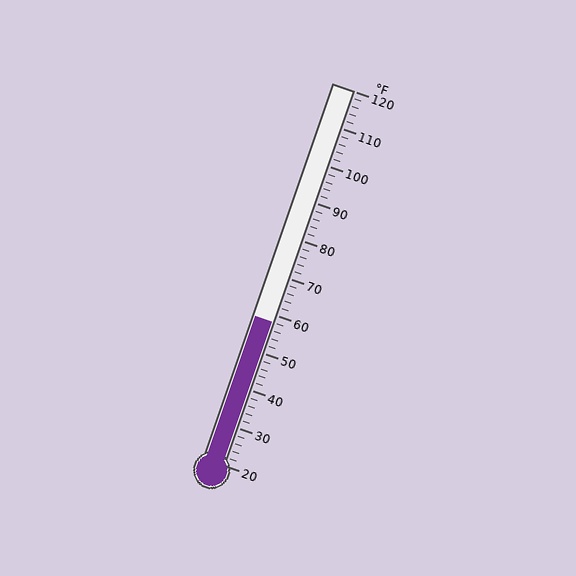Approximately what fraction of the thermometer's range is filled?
The thermometer is filled to approximately 40% of its range.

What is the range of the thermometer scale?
The thermometer scale ranges from 20°F to 120°F.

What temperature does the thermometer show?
The thermometer shows approximately 58°F.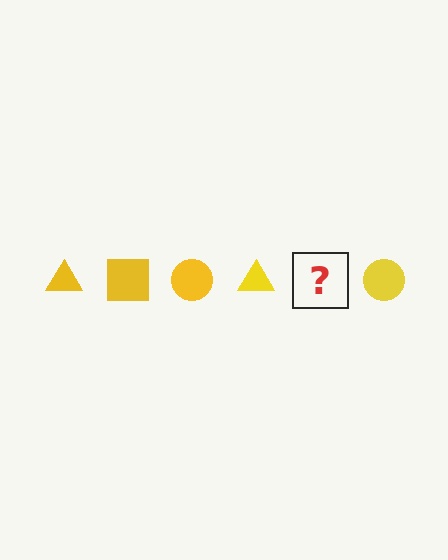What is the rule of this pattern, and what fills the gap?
The rule is that the pattern cycles through triangle, square, circle shapes in yellow. The gap should be filled with a yellow square.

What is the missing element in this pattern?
The missing element is a yellow square.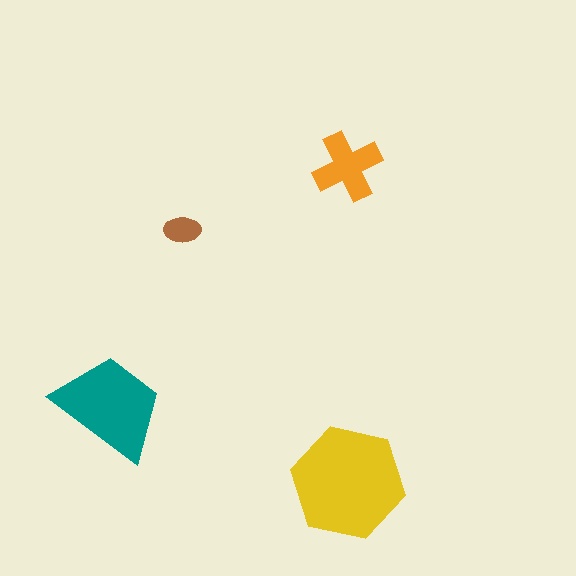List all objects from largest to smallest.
The yellow hexagon, the teal trapezoid, the orange cross, the brown ellipse.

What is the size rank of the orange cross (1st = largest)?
3rd.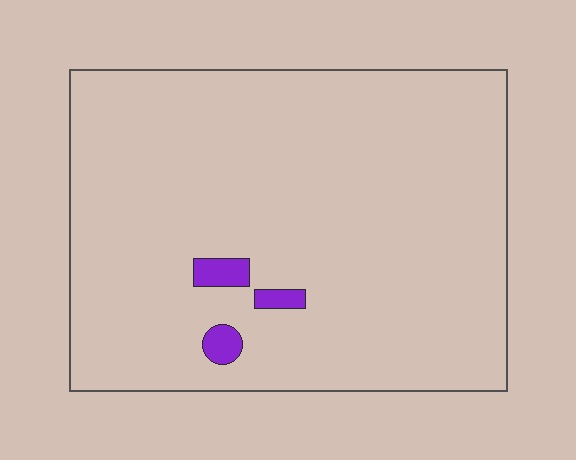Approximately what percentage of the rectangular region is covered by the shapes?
Approximately 5%.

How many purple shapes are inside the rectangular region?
3.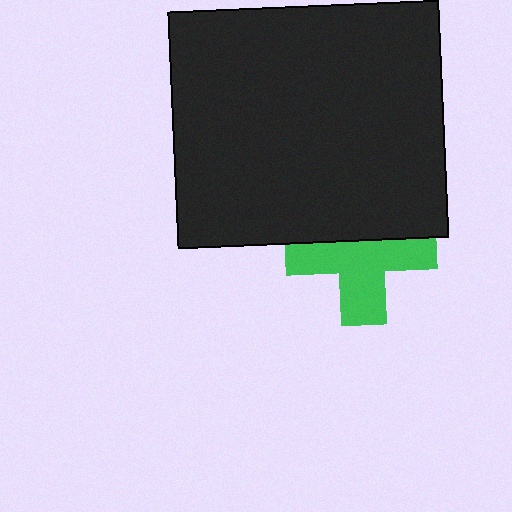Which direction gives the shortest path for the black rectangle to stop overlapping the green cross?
Moving up gives the shortest separation.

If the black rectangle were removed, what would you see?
You would see the complete green cross.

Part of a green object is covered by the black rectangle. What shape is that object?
It is a cross.